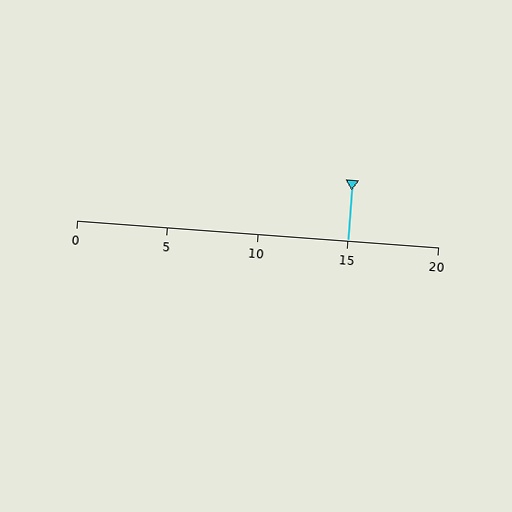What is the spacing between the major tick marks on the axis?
The major ticks are spaced 5 apart.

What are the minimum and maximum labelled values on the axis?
The axis runs from 0 to 20.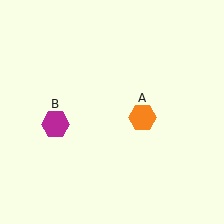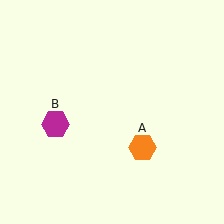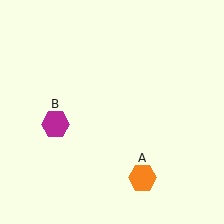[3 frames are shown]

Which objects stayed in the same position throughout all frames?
Magenta hexagon (object B) remained stationary.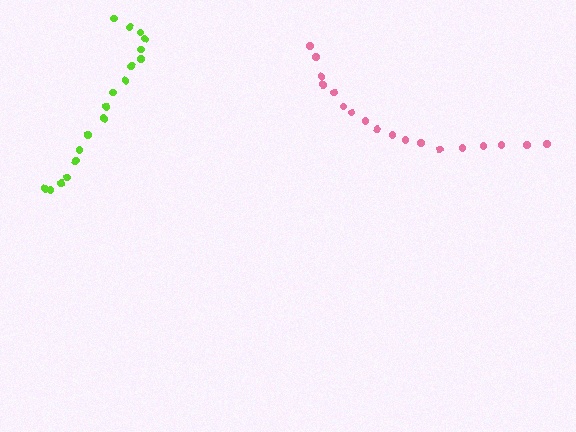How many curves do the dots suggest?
There are 2 distinct paths.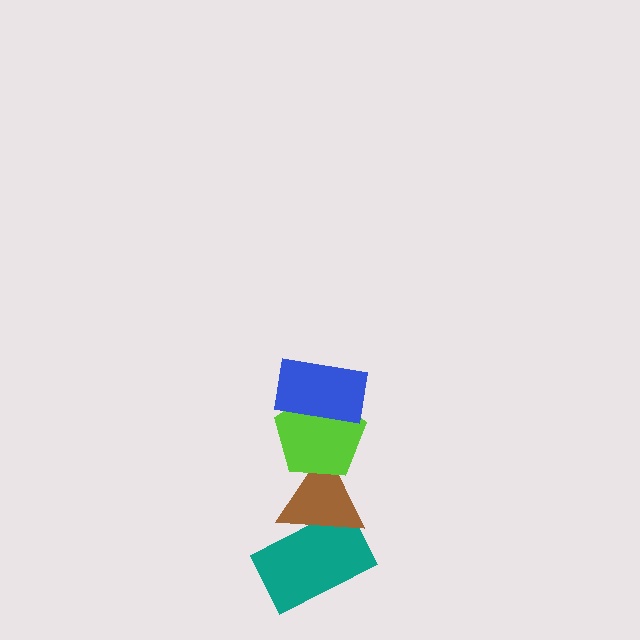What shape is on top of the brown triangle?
The lime pentagon is on top of the brown triangle.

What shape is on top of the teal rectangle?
The brown triangle is on top of the teal rectangle.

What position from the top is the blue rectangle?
The blue rectangle is 1st from the top.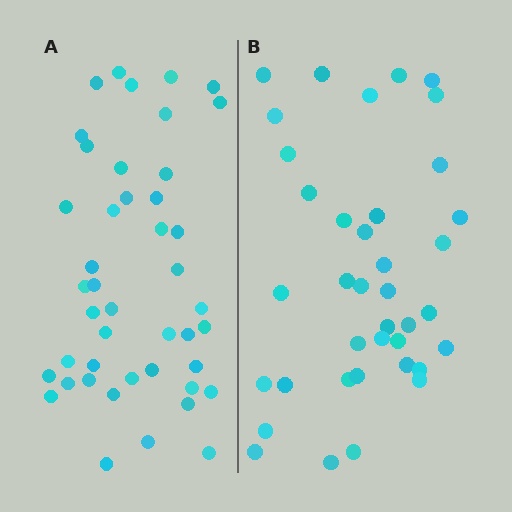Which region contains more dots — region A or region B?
Region A (the left region) has more dots.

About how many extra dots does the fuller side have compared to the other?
Region A has about 6 more dots than region B.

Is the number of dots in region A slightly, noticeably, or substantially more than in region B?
Region A has only slightly more — the two regions are fairly close. The ratio is roughly 1.2 to 1.